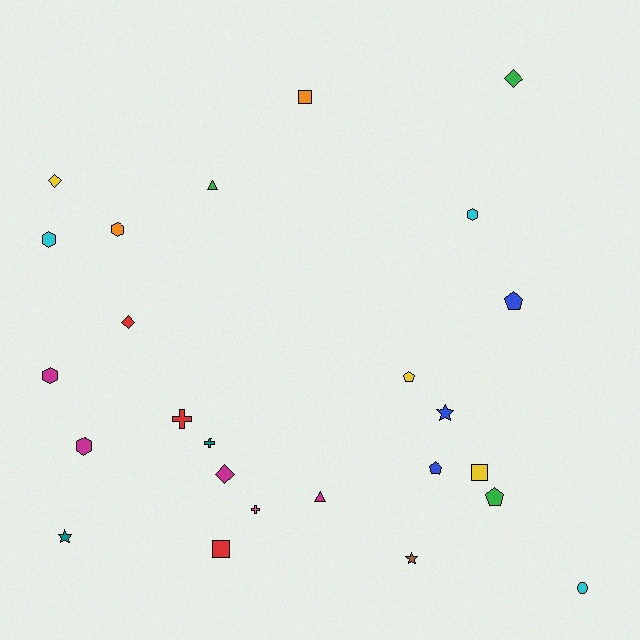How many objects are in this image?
There are 25 objects.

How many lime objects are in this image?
There are no lime objects.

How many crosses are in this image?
There are 3 crosses.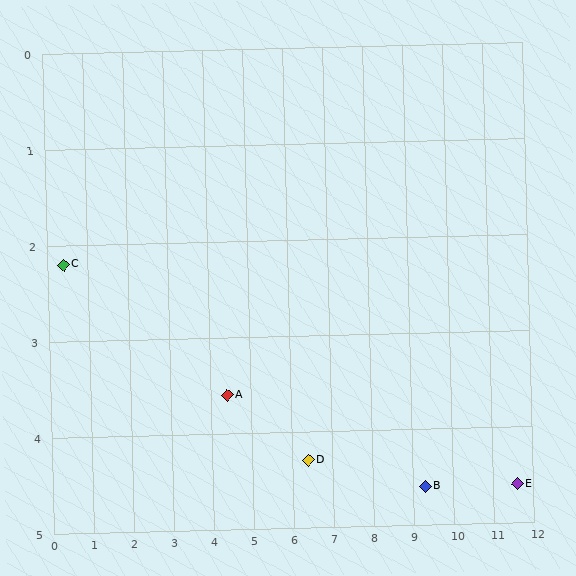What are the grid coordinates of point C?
Point C is at approximately (0.4, 2.2).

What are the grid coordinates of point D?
Point D is at approximately (6.4, 4.3).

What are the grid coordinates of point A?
Point A is at approximately (4.4, 3.6).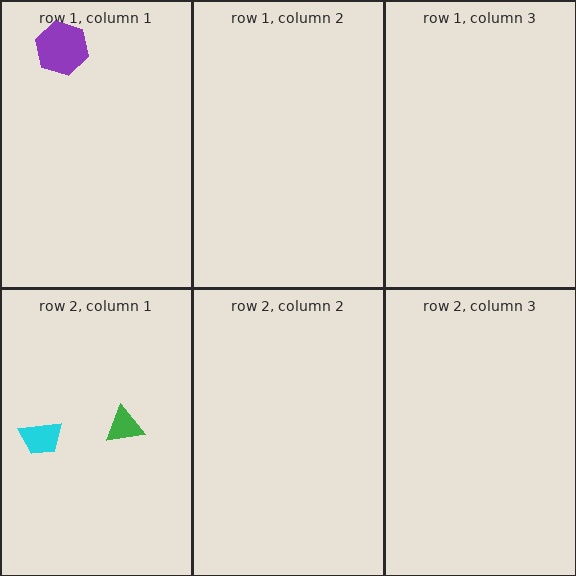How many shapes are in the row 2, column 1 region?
2.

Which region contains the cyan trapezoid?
The row 2, column 1 region.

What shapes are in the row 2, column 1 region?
The green triangle, the cyan trapezoid.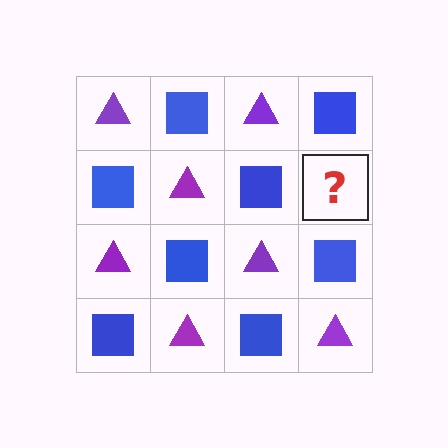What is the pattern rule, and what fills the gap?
The rule is that it alternates purple triangle and blue square in a checkerboard pattern. The gap should be filled with a purple triangle.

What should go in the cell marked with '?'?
The missing cell should contain a purple triangle.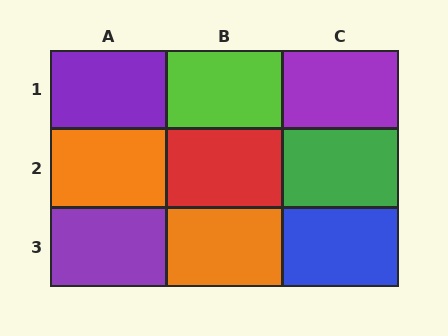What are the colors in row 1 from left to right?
Purple, lime, purple.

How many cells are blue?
1 cell is blue.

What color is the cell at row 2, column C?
Green.